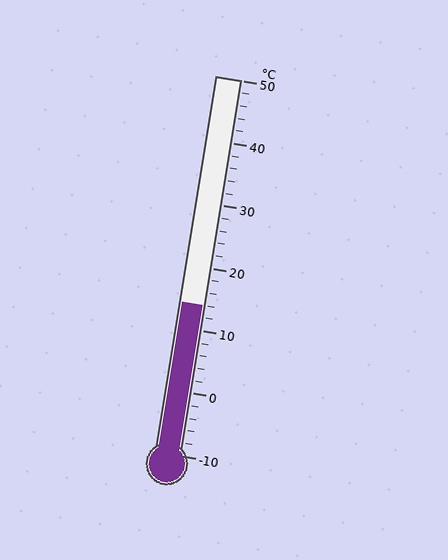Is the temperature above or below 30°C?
The temperature is below 30°C.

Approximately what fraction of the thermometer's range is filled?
The thermometer is filled to approximately 40% of its range.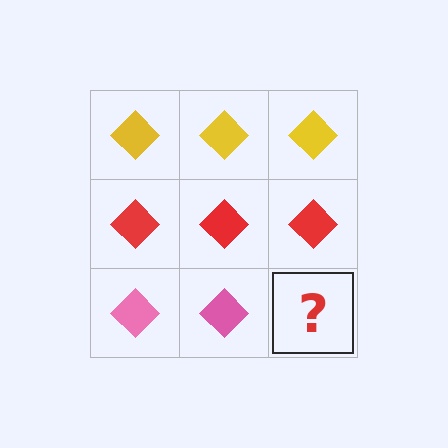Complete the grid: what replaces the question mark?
The question mark should be replaced with a pink diamond.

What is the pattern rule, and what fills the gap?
The rule is that each row has a consistent color. The gap should be filled with a pink diamond.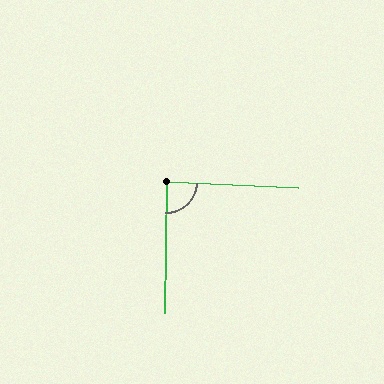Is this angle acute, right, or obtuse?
It is approximately a right angle.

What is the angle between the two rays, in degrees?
Approximately 88 degrees.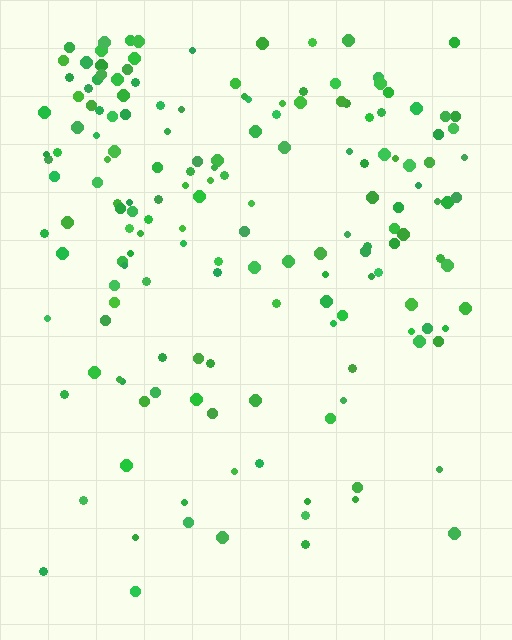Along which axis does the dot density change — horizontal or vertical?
Vertical.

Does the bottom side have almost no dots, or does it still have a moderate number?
Still a moderate number, just noticeably fewer than the top.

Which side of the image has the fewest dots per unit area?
The bottom.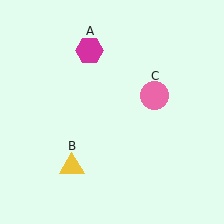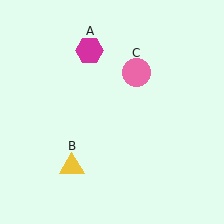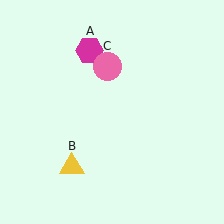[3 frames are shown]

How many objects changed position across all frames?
1 object changed position: pink circle (object C).